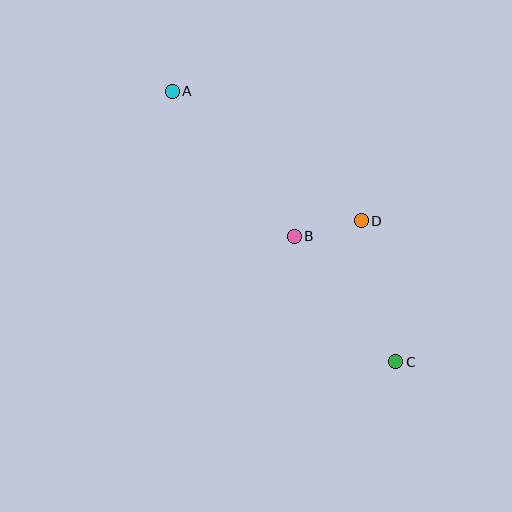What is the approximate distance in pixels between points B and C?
The distance between B and C is approximately 161 pixels.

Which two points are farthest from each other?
Points A and C are farthest from each other.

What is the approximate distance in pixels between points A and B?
The distance between A and B is approximately 189 pixels.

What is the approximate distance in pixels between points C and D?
The distance between C and D is approximately 145 pixels.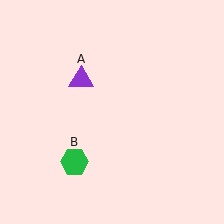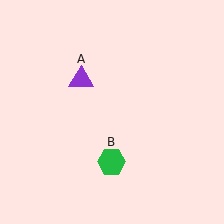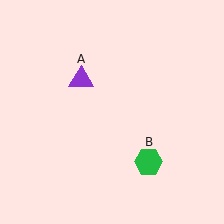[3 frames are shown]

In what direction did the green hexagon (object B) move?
The green hexagon (object B) moved right.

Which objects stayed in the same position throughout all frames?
Purple triangle (object A) remained stationary.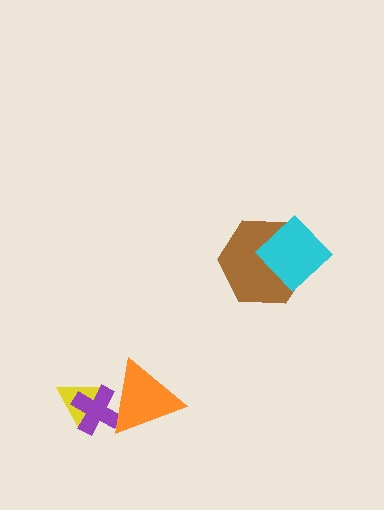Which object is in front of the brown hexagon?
The cyan diamond is in front of the brown hexagon.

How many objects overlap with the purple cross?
2 objects overlap with the purple cross.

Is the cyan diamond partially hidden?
No, no other shape covers it.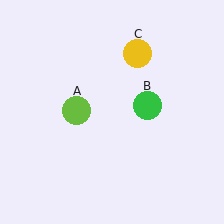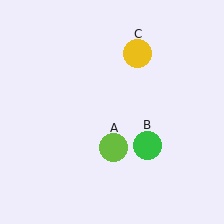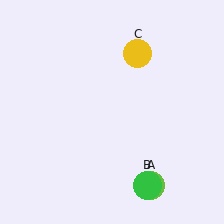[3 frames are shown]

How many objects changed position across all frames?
2 objects changed position: lime circle (object A), green circle (object B).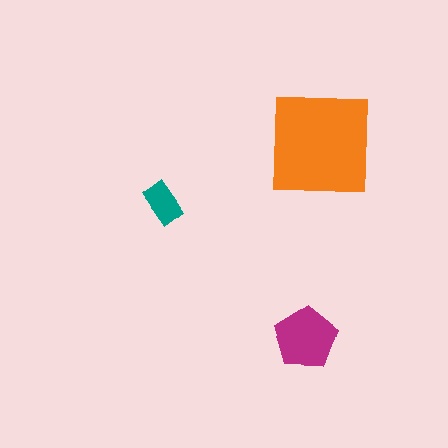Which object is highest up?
The orange square is topmost.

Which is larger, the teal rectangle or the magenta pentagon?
The magenta pentagon.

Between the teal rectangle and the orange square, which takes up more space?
The orange square.